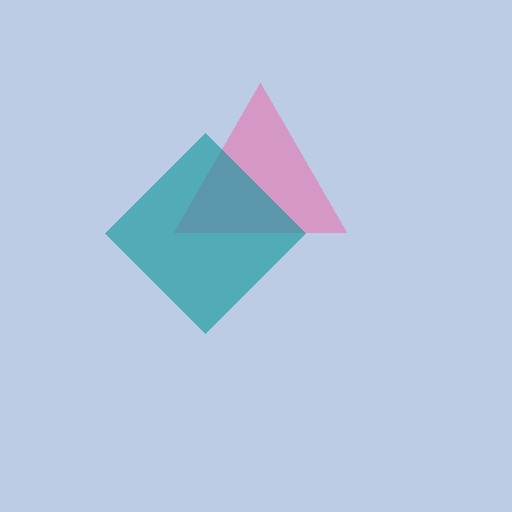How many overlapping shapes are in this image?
There are 2 overlapping shapes in the image.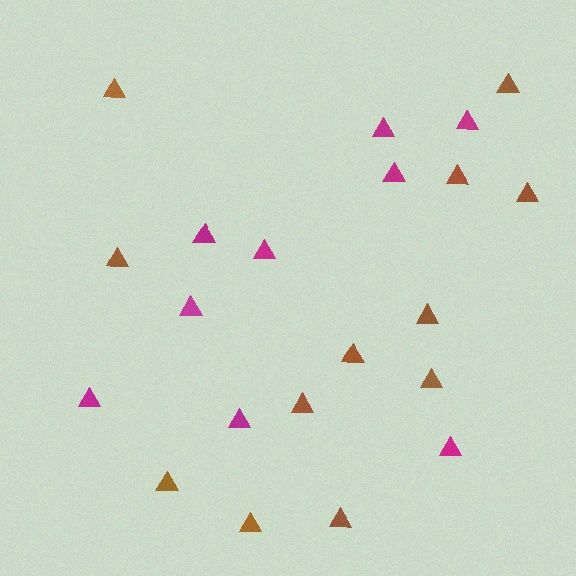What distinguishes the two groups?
There are 2 groups: one group of magenta triangles (9) and one group of brown triangles (12).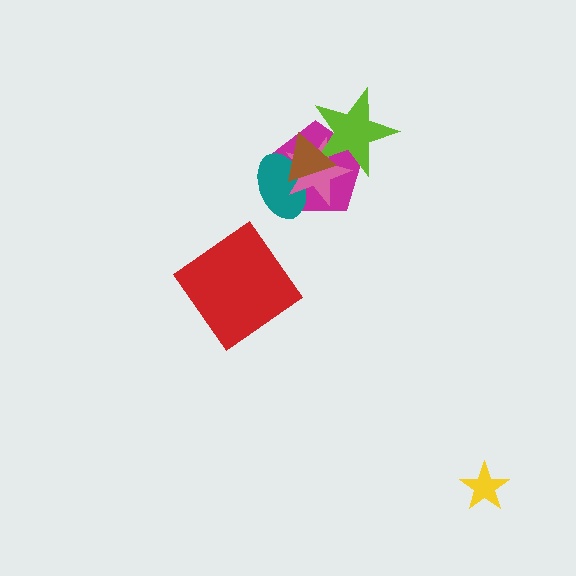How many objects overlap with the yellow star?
0 objects overlap with the yellow star.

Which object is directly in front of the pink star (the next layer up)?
The lime star is directly in front of the pink star.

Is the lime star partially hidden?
Yes, it is partially covered by another shape.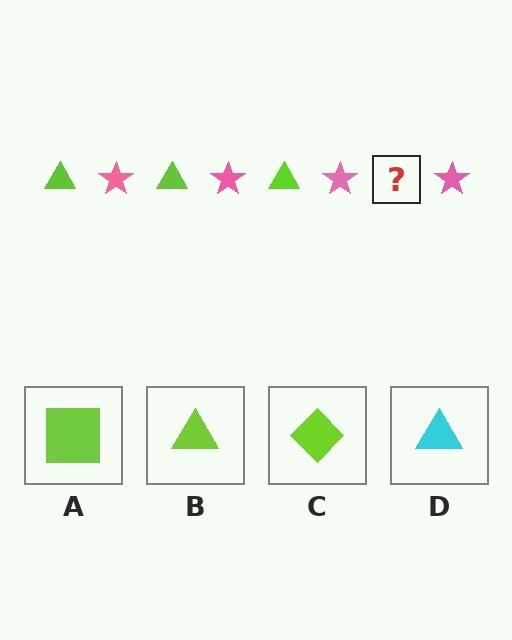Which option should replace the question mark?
Option B.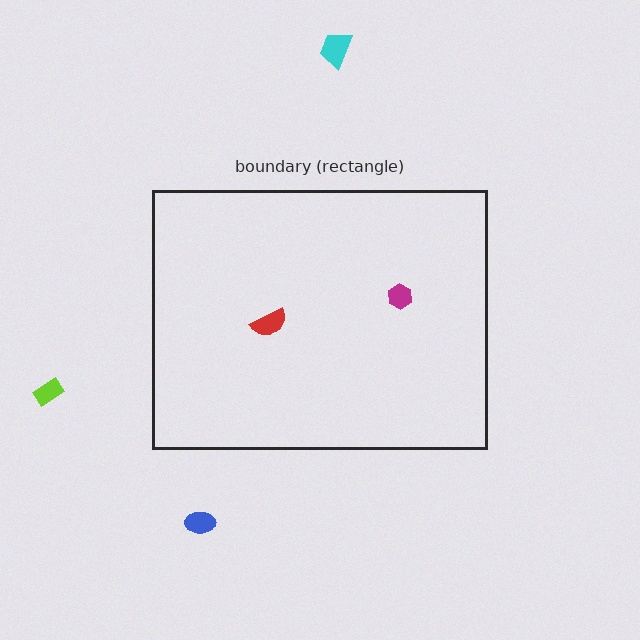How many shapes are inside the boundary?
2 inside, 3 outside.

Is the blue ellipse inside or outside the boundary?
Outside.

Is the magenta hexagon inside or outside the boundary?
Inside.